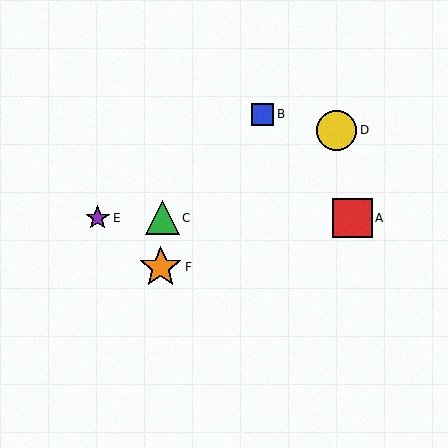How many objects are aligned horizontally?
3 objects (A, C, E) are aligned horizontally.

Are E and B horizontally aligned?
No, E is at y≈218 and B is at y≈114.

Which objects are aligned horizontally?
Objects A, C, E are aligned horizontally.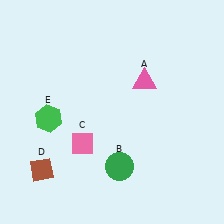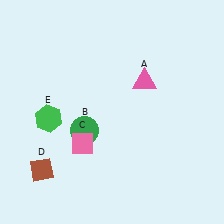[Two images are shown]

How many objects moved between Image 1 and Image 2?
1 object moved between the two images.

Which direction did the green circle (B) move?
The green circle (B) moved up.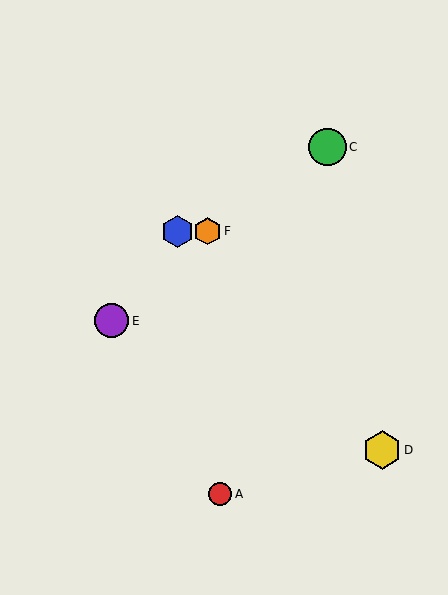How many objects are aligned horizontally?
2 objects (B, F) are aligned horizontally.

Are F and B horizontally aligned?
Yes, both are at y≈231.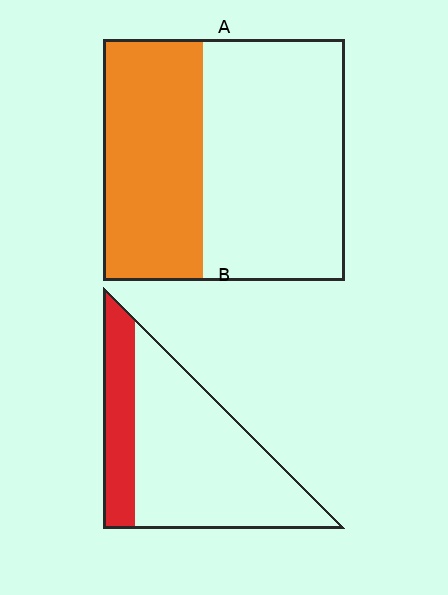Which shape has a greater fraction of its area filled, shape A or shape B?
Shape A.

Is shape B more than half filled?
No.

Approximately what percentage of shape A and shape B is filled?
A is approximately 40% and B is approximately 25%.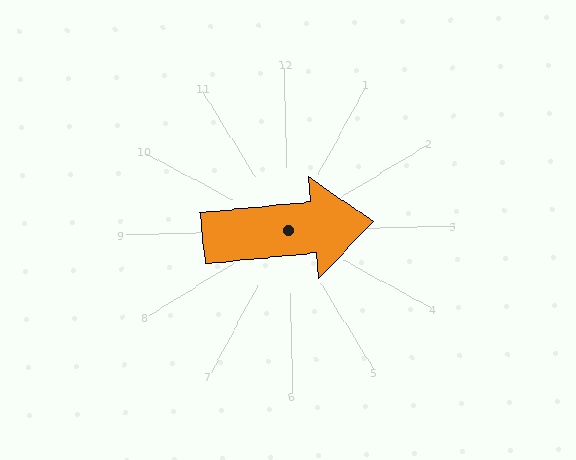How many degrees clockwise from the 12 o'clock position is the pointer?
Approximately 86 degrees.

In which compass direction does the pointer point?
East.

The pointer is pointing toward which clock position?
Roughly 3 o'clock.